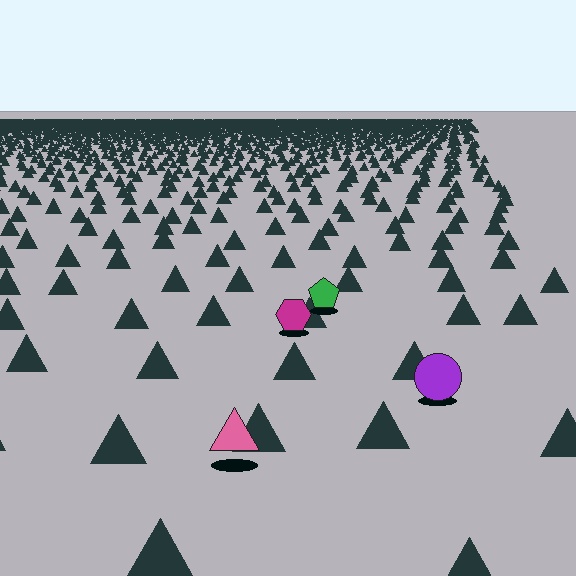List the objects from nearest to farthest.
From nearest to farthest: the pink triangle, the purple circle, the magenta hexagon, the green pentagon.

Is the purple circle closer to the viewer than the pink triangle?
No. The pink triangle is closer — you can tell from the texture gradient: the ground texture is coarser near it.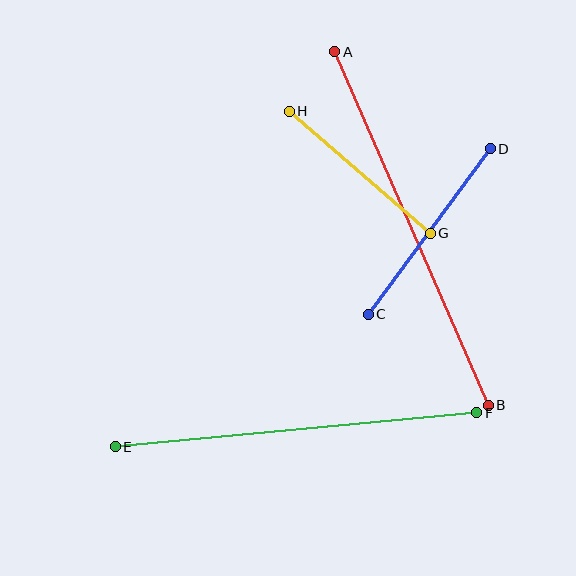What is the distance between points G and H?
The distance is approximately 186 pixels.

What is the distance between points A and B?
The distance is approximately 385 pixels.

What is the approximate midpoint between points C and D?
The midpoint is at approximately (429, 232) pixels.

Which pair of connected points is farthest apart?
Points A and B are farthest apart.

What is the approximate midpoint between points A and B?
The midpoint is at approximately (411, 228) pixels.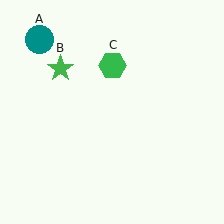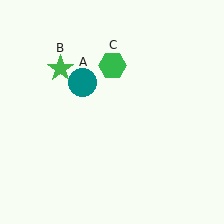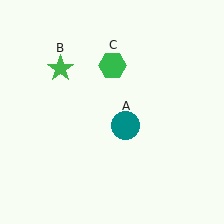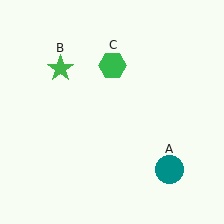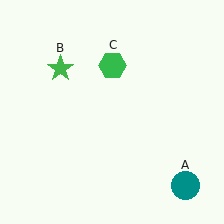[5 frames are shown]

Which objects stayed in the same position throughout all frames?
Green star (object B) and green hexagon (object C) remained stationary.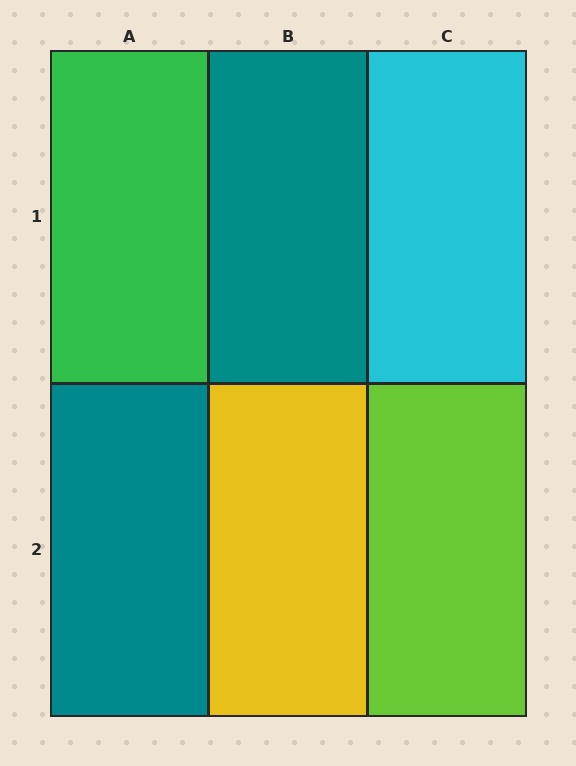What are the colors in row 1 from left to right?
Green, teal, cyan.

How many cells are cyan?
1 cell is cyan.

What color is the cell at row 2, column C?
Lime.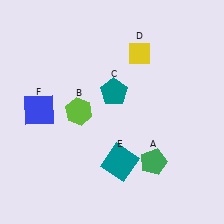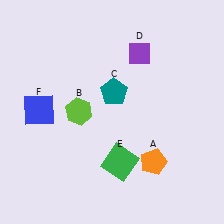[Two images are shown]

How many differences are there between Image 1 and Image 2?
There are 3 differences between the two images.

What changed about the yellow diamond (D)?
In Image 1, D is yellow. In Image 2, it changed to purple.